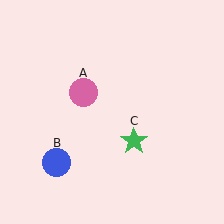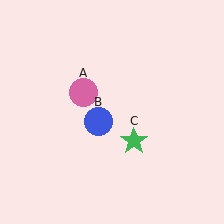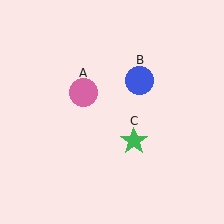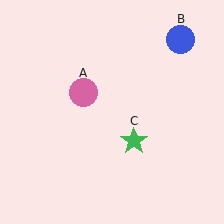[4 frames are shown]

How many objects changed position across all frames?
1 object changed position: blue circle (object B).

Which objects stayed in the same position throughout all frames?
Pink circle (object A) and green star (object C) remained stationary.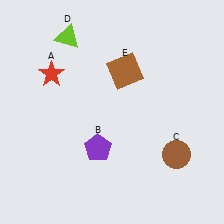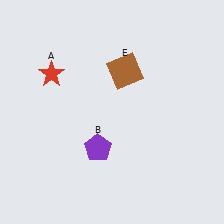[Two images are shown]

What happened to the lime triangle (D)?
The lime triangle (D) was removed in Image 2. It was in the top-left area of Image 1.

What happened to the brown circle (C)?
The brown circle (C) was removed in Image 2. It was in the bottom-right area of Image 1.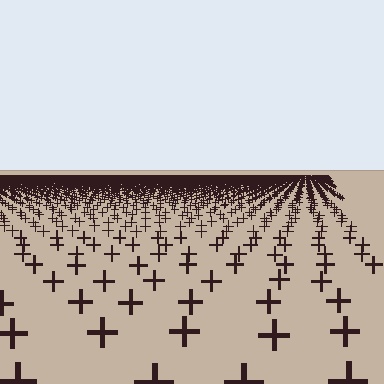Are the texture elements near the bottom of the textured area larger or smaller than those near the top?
Larger. Near the bottom, elements are closer to the viewer and appear at a bigger on-screen size.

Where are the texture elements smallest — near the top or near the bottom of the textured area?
Near the top.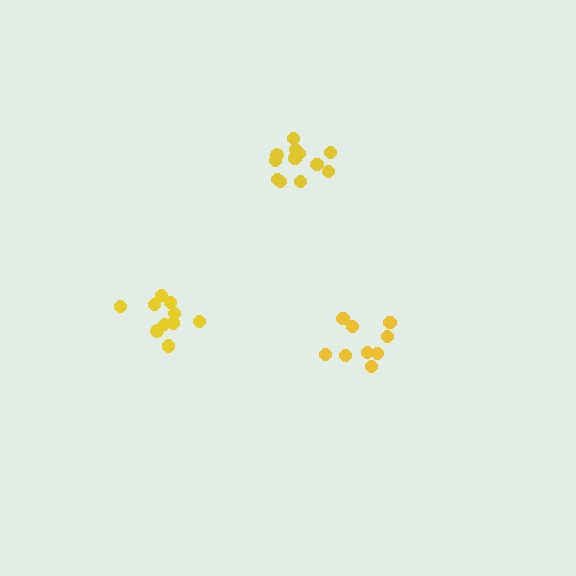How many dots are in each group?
Group 1: 10 dots, Group 2: 13 dots, Group 3: 9 dots (32 total).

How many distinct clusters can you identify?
There are 3 distinct clusters.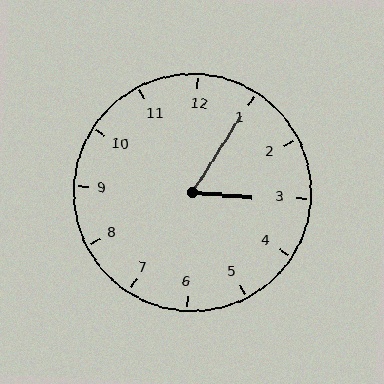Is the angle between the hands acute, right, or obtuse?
It is acute.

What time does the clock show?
3:05.